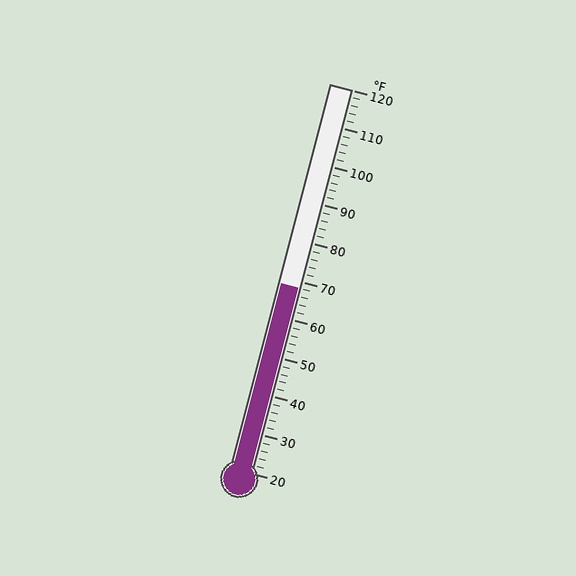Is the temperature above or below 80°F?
The temperature is below 80°F.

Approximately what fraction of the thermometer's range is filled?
The thermometer is filled to approximately 50% of its range.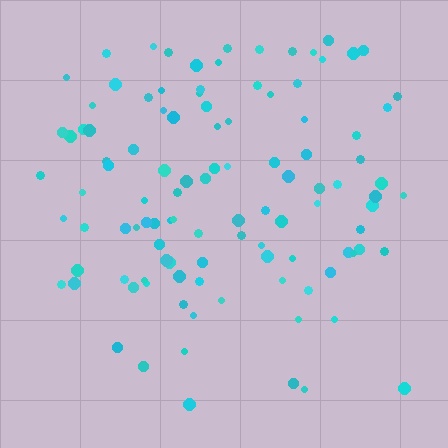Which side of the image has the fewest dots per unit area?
The bottom.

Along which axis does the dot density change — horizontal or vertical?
Vertical.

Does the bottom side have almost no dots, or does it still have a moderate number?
Still a moderate number, just noticeably fewer than the top.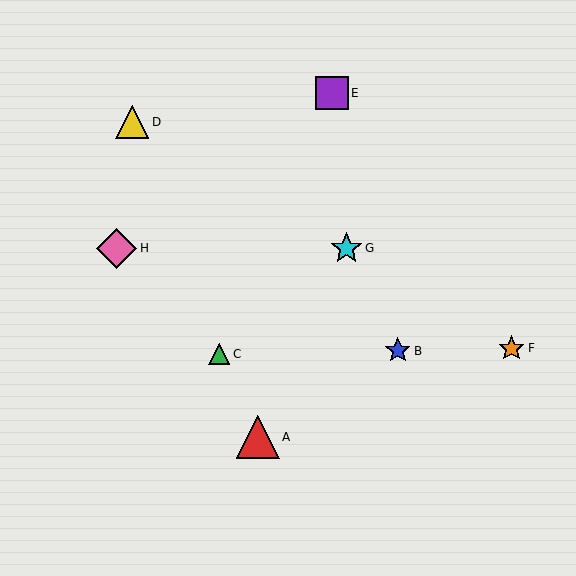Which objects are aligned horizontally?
Objects G, H are aligned horizontally.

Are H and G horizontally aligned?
Yes, both are at y≈248.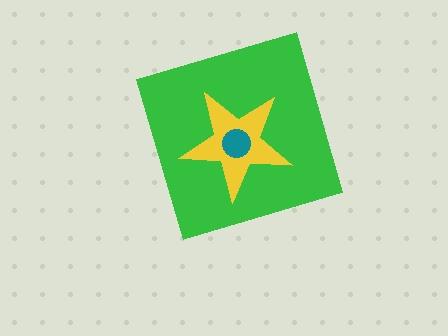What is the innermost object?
The teal circle.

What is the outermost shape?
The green diamond.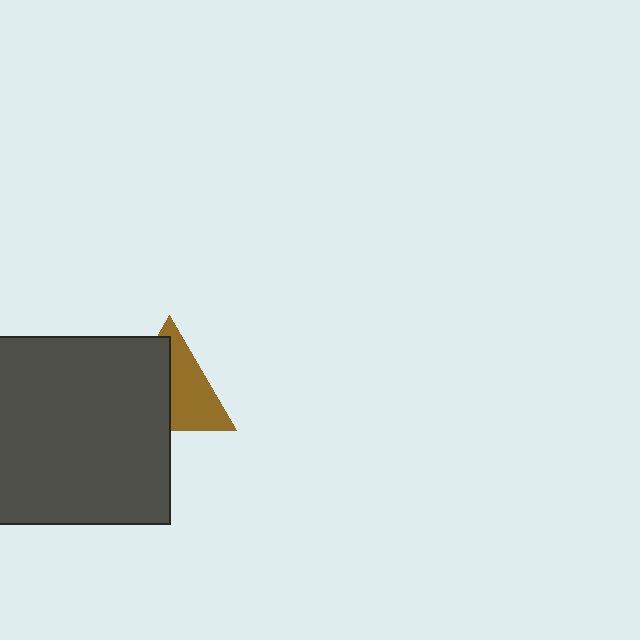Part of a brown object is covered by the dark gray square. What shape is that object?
It is a triangle.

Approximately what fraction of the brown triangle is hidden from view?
Roughly 50% of the brown triangle is hidden behind the dark gray square.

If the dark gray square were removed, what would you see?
You would see the complete brown triangle.